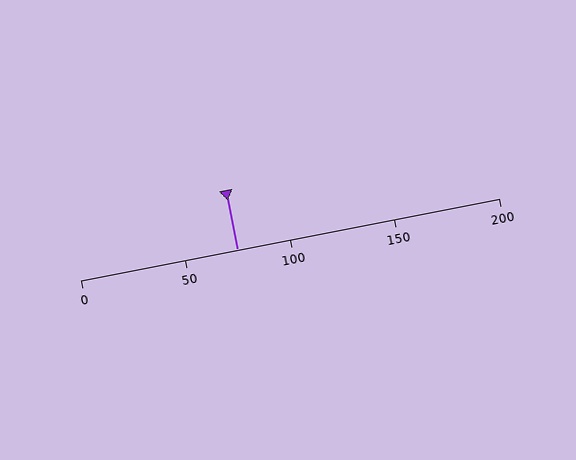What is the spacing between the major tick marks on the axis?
The major ticks are spaced 50 apart.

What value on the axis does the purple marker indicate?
The marker indicates approximately 75.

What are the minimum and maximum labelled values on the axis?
The axis runs from 0 to 200.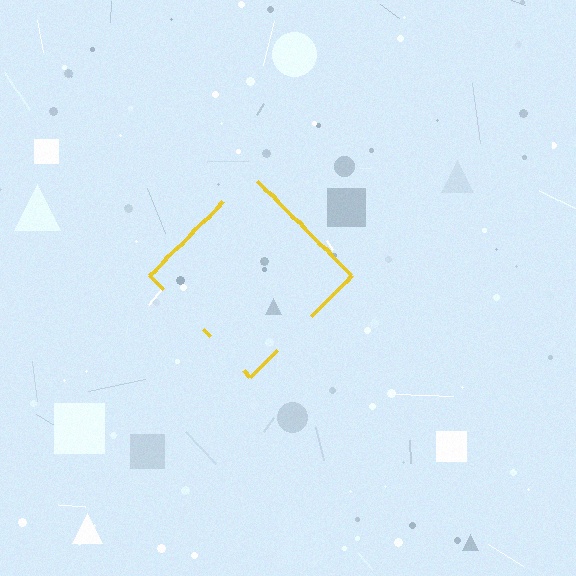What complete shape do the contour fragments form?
The contour fragments form a diamond.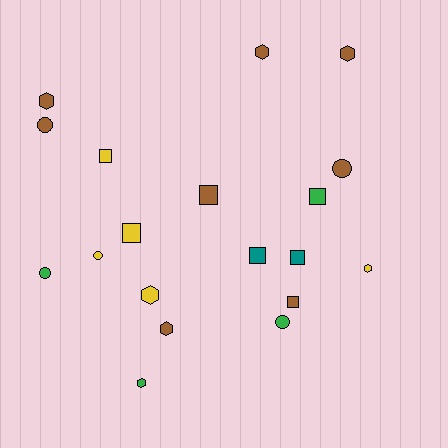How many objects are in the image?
There are 19 objects.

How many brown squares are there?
There are 2 brown squares.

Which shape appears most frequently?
Square, with 7 objects.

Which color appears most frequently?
Brown, with 8 objects.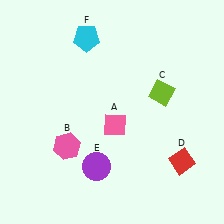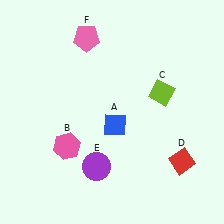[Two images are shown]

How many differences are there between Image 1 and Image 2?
There are 2 differences between the two images.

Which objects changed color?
A changed from pink to blue. F changed from cyan to pink.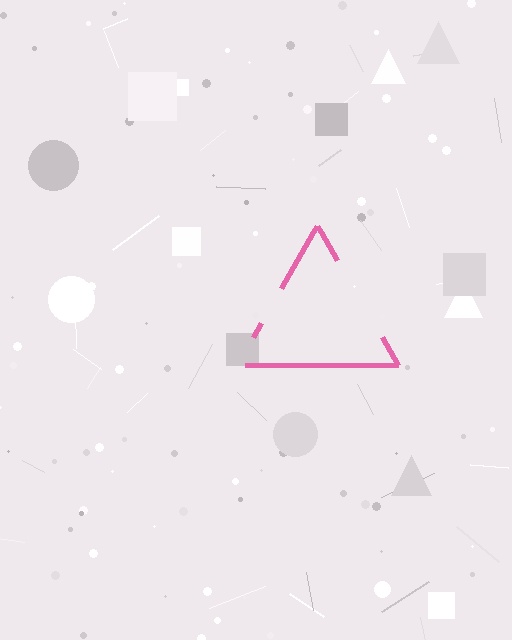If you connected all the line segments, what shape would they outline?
They would outline a triangle.